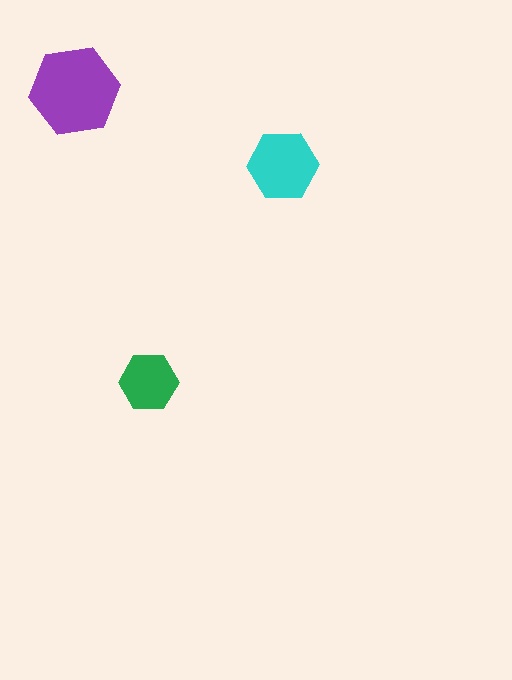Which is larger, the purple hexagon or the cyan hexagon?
The purple one.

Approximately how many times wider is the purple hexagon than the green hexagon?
About 1.5 times wider.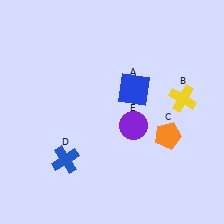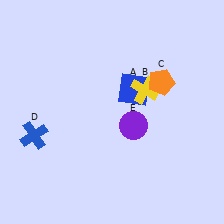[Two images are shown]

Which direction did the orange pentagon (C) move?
The orange pentagon (C) moved up.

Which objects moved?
The objects that moved are: the yellow cross (B), the orange pentagon (C), the blue cross (D).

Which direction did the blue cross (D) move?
The blue cross (D) moved left.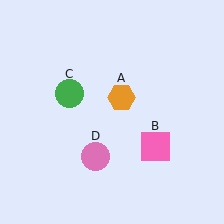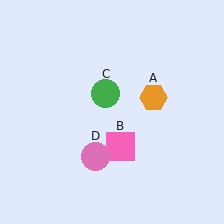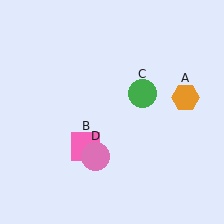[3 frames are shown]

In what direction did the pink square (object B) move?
The pink square (object B) moved left.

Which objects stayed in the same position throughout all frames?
Pink circle (object D) remained stationary.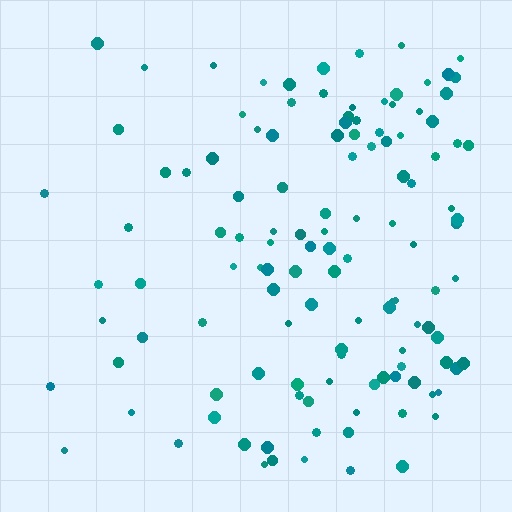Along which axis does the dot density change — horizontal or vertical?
Horizontal.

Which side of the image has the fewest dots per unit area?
The left.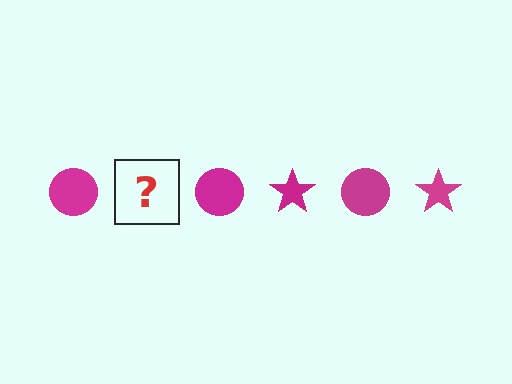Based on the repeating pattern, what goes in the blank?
The blank should be a magenta star.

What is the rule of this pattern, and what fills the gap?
The rule is that the pattern cycles through circle, star shapes in magenta. The gap should be filled with a magenta star.